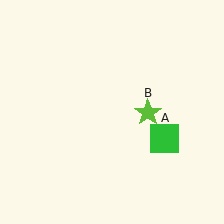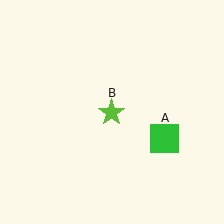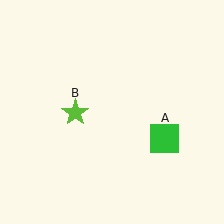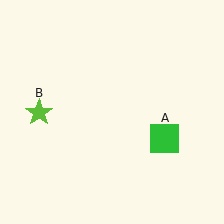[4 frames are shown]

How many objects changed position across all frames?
1 object changed position: lime star (object B).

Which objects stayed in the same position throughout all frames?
Green square (object A) remained stationary.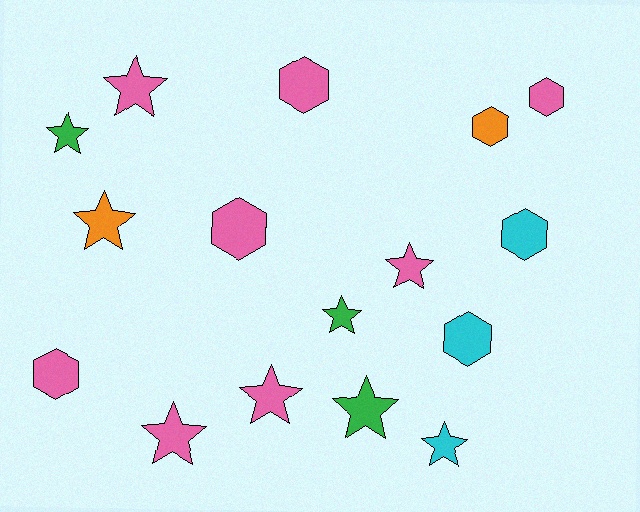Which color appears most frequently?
Pink, with 8 objects.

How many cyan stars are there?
There is 1 cyan star.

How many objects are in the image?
There are 16 objects.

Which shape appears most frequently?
Star, with 9 objects.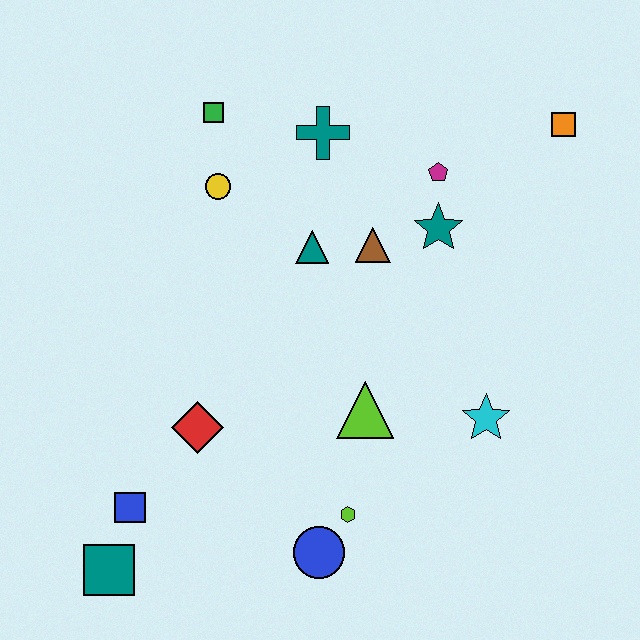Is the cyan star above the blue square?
Yes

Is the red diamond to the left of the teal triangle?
Yes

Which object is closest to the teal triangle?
The brown triangle is closest to the teal triangle.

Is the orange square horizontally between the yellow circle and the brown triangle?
No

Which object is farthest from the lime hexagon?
The orange square is farthest from the lime hexagon.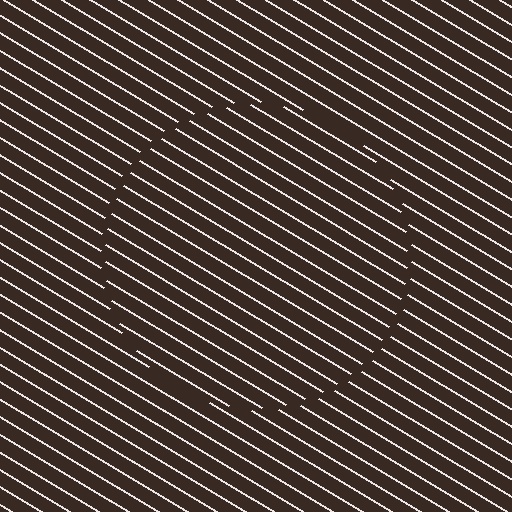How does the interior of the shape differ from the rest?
The interior of the shape contains the same grating, shifted by half a period — the contour is defined by the phase discontinuity where line-ends from the inner and outer gratings abut.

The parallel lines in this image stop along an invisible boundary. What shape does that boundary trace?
An illusory circle. The interior of the shape contains the same grating, shifted by half a period — the contour is defined by the phase discontinuity where line-ends from the inner and outer gratings abut.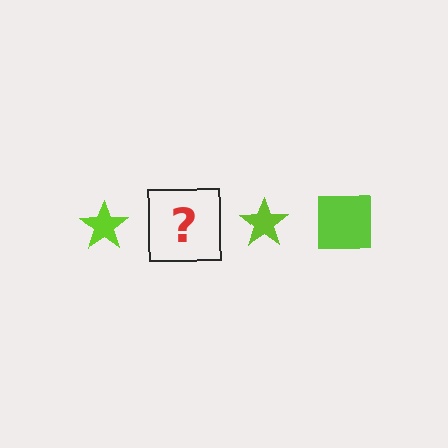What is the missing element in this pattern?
The missing element is a lime square.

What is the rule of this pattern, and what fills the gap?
The rule is that the pattern cycles through star, square shapes in lime. The gap should be filled with a lime square.